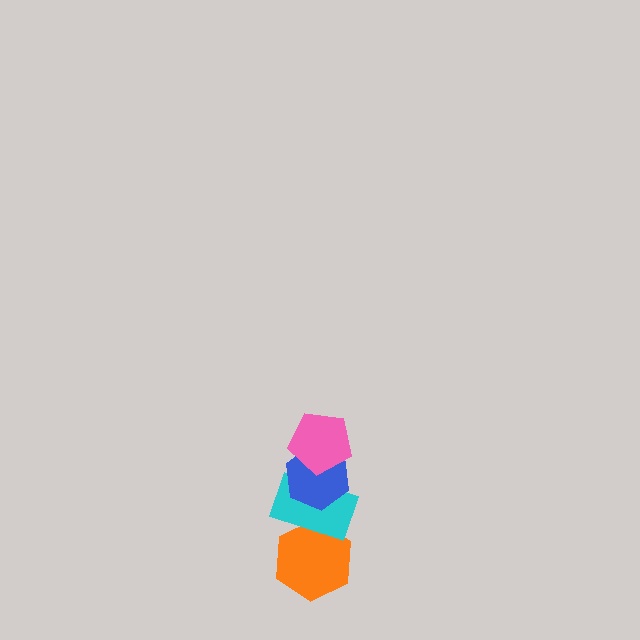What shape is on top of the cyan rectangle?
The blue hexagon is on top of the cyan rectangle.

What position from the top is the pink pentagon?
The pink pentagon is 1st from the top.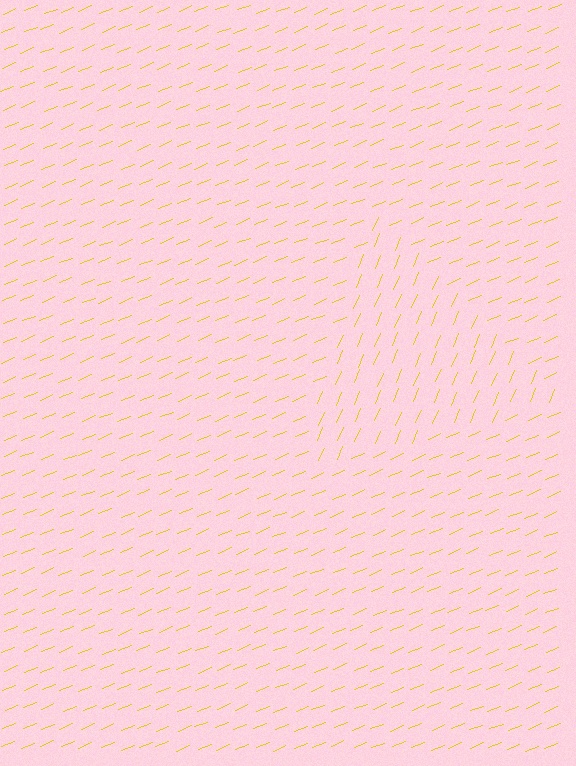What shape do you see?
I see a triangle.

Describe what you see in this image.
The image is filled with small yellow line segments. A triangle region in the image has lines oriented differently from the surrounding lines, creating a visible texture boundary.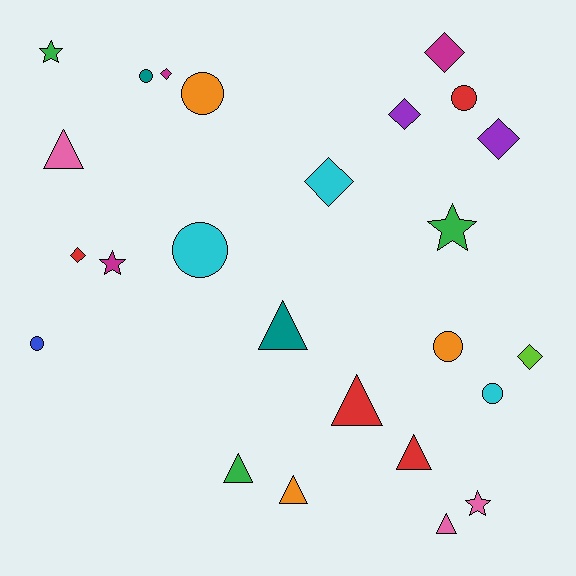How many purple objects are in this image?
There are 2 purple objects.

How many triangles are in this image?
There are 7 triangles.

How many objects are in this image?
There are 25 objects.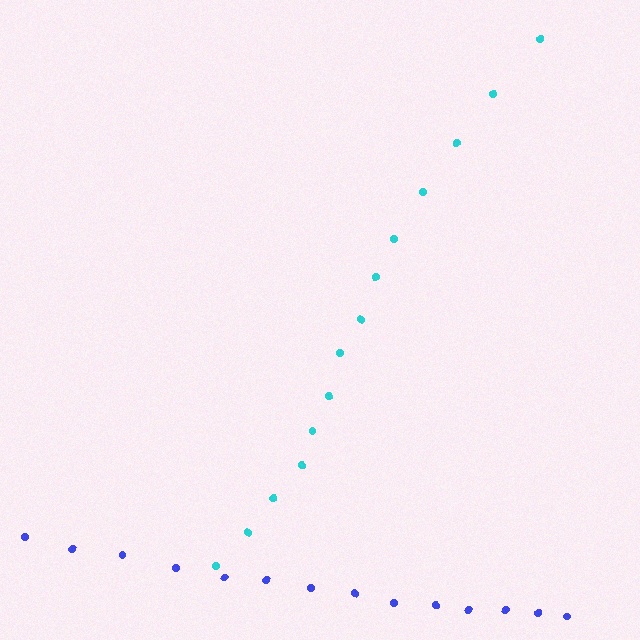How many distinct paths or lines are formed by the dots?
There are 2 distinct paths.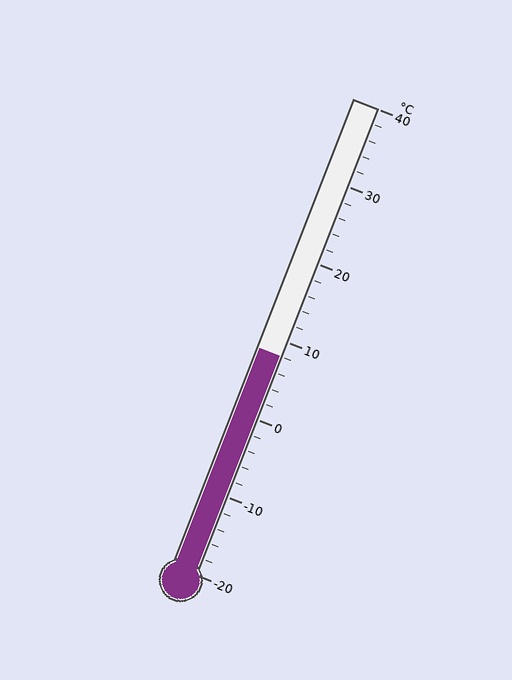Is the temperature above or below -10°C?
The temperature is above -10°C.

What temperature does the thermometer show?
The thermometer shows approximately 8°C.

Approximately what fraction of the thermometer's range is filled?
The thermometer is filled to approximately 45% of its range.